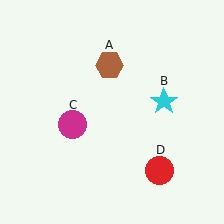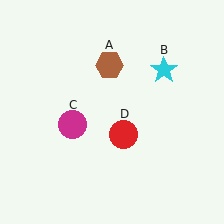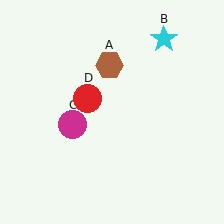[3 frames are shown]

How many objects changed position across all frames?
2 objects changed position: cyan star (object B), red circle (object D).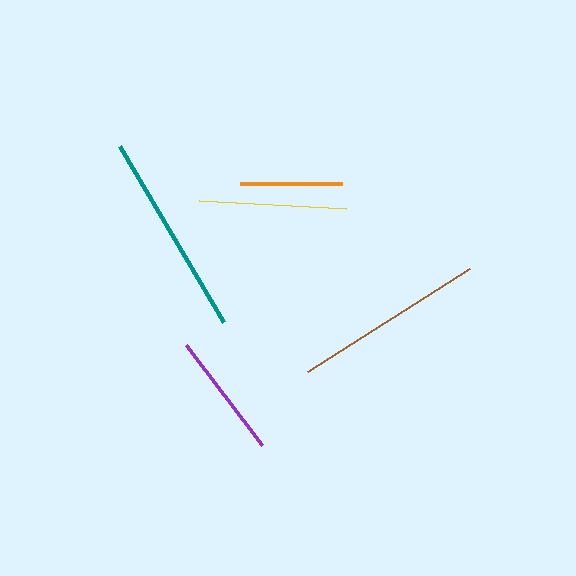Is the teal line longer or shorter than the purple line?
The teal line is longer than the purple line.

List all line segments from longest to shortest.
From longest to shortest: teal, brown, yellow, purple, orange.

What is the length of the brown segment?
The brown segment is approximately 192 pixels long.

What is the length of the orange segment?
The orange segment is approximately 102 pixels long.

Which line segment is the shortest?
The orange line is the shortest at approximately 102 pixels.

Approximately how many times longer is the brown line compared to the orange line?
The brown line is approximately 1.9 times the length of the orange line.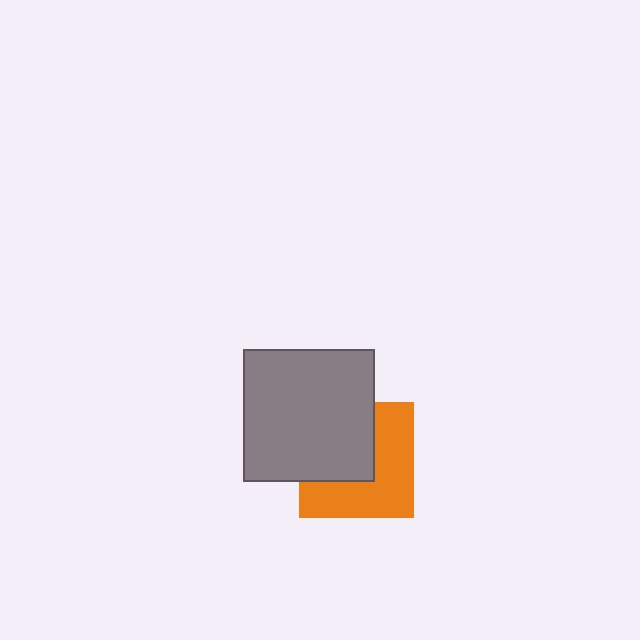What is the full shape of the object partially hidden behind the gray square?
The partially hidden object is an orange square.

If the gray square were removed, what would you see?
You would see the complete orange square.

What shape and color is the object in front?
The object in front is a gray square.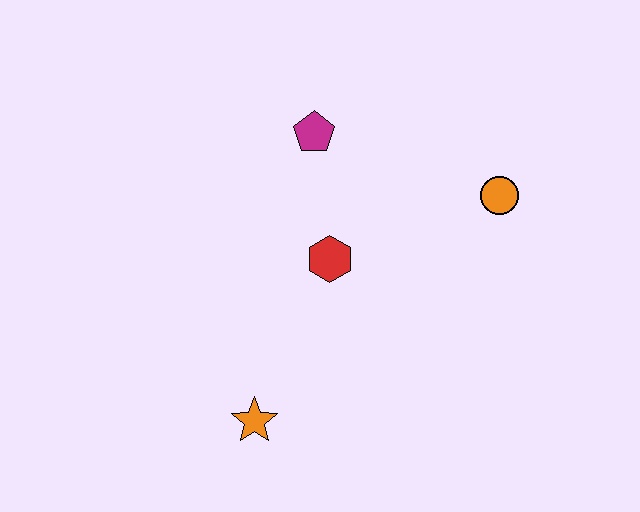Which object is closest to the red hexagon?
The magenta pentagon is closest to the red hexagon.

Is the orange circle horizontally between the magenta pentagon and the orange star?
No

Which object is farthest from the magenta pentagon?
The orange star is farthest from the magenta pentagon.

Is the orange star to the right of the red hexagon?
No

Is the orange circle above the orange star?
Yes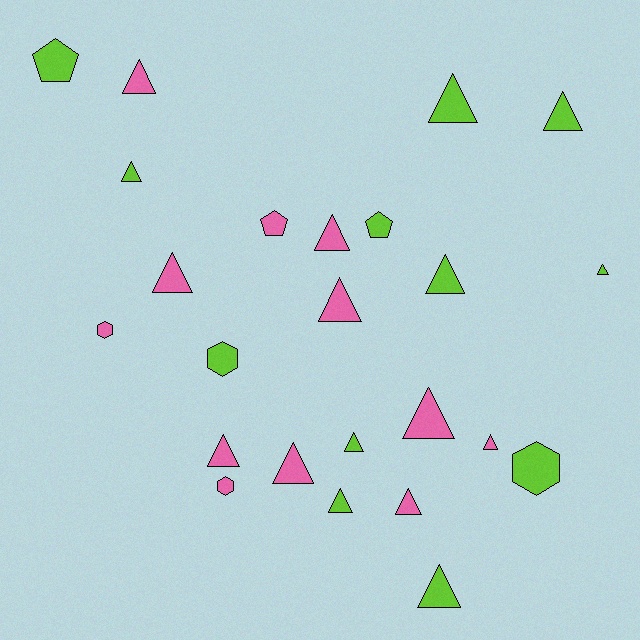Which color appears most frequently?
Pink, with 12 objects.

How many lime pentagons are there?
There are 2 lime pentagons.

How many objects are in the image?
There are 24 objects.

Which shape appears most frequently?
Triangle, with 17 objects.